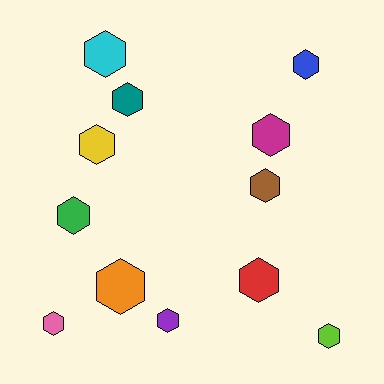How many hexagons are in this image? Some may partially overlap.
There are 12 hexagons.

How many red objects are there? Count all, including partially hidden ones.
There is 1 red object.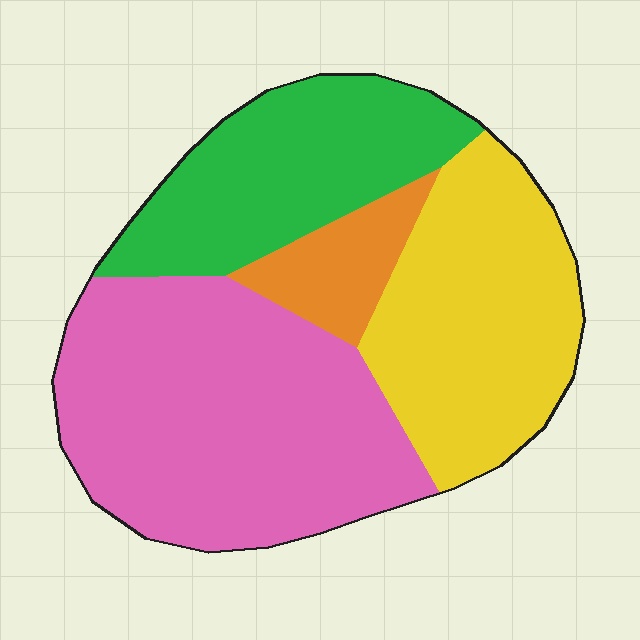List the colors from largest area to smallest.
From largest to smallest: pink, yellow, green, orange.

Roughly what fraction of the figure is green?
Green covers 23% of the figure.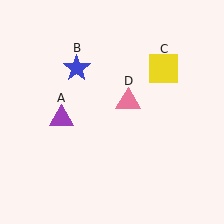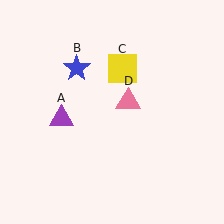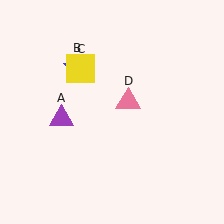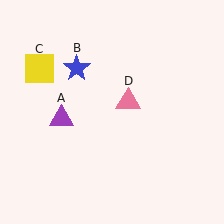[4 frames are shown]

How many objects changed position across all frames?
1 object changed position: yellow square (object C).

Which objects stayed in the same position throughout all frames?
Purple triangle (object A) and blue star (object B) and pink triangle (object D) remained stationary.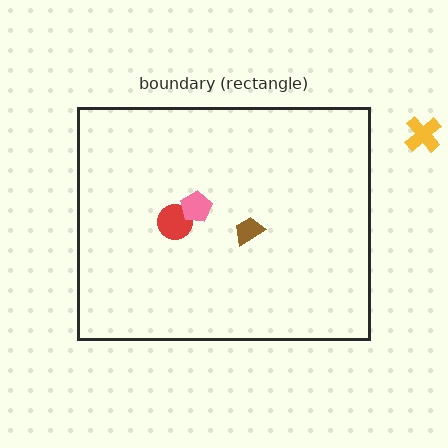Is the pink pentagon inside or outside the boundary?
Inside.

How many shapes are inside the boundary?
3 inside, 1 outside.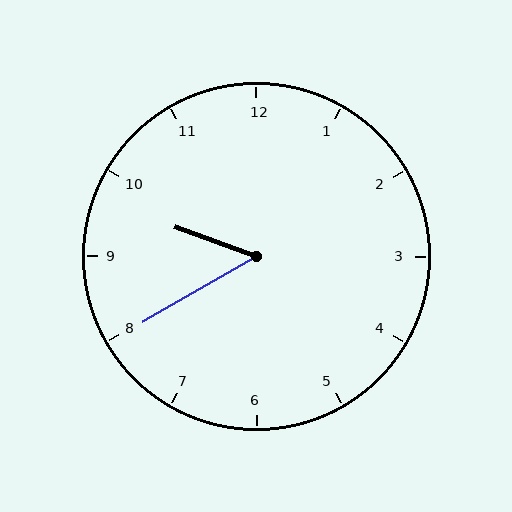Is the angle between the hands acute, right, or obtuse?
It is acute.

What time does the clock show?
9:40.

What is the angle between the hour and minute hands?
Approximately 50 degrees.